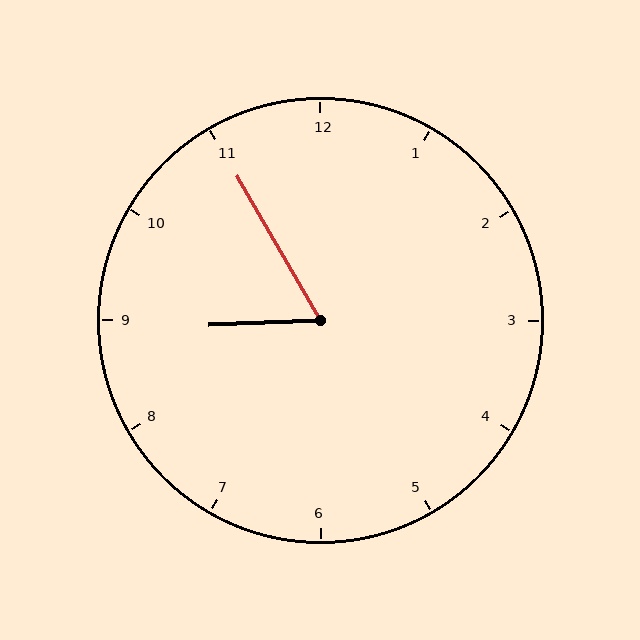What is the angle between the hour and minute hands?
Approximately 62 degrees.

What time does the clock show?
8:55.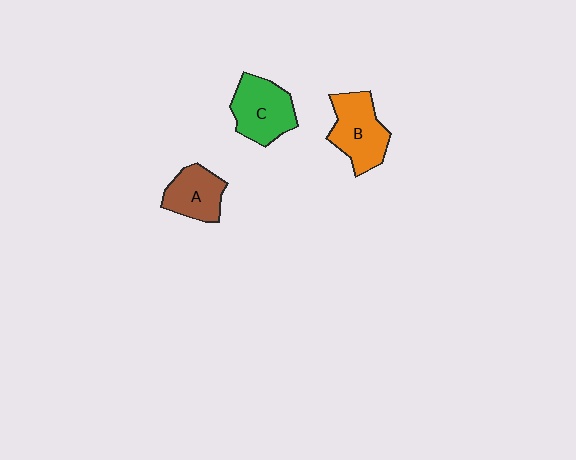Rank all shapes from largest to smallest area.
From largest to smallest: B (orange), C (green), A (brown).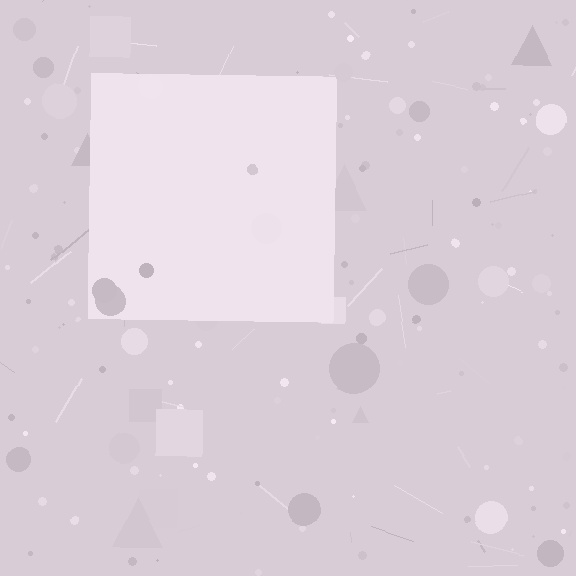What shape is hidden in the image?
A square is hidden in the image.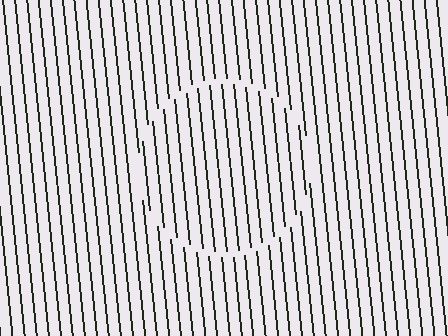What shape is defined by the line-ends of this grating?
An illusory circle. The interior of the shape contains the same grating, shifted by half a period — the contour is defined by the phase discontinuity where line-ends from the inner and outer gratings abut.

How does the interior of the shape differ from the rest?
The interior of the shape contains the same grating, shifted by half a period — the contour is defined by the phase discontinuity where line-ends from the inner and outer gratings abut.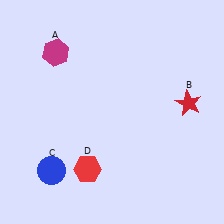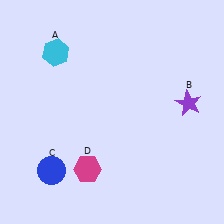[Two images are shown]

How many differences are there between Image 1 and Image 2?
There are 3 differences between the two images.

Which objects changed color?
A changed from magenta to cyan. B changed from red to purple. D changed from red to magenta.